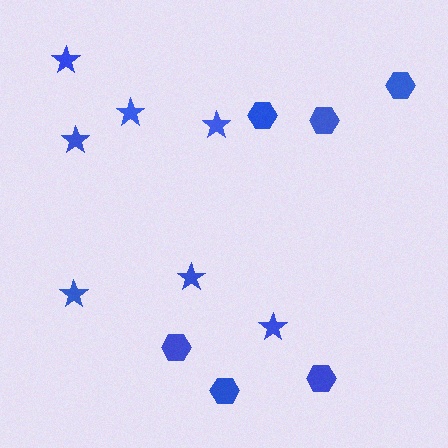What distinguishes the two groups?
There are 2 groups: one group of stars (7) and one group of hexagons (6).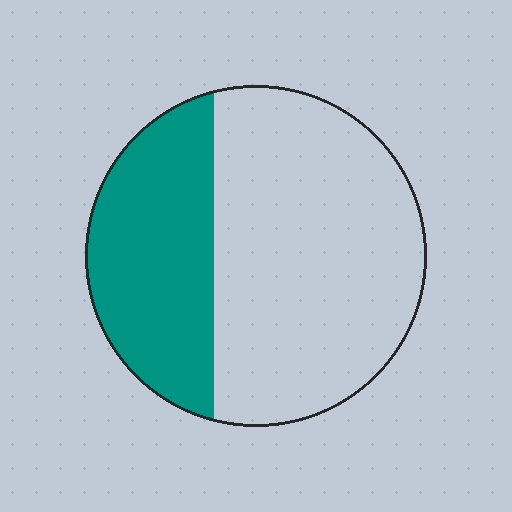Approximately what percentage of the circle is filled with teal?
Approximately 35%.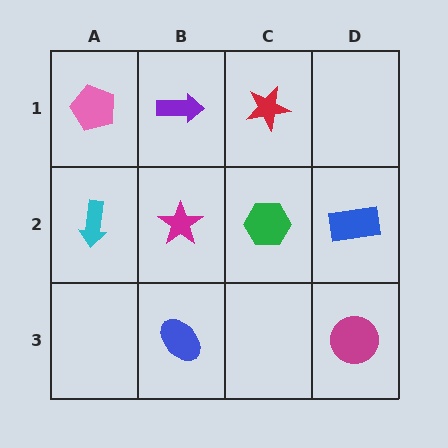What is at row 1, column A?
A pink pentagon.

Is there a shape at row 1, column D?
No, that cell is empty.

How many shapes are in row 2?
4 shapes.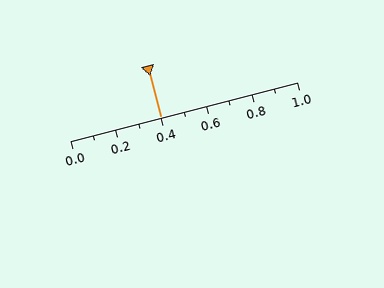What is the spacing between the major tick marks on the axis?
The major ticks are spaced 0.2 apart.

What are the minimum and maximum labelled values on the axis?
The axis runs from 0.0 to 1.0.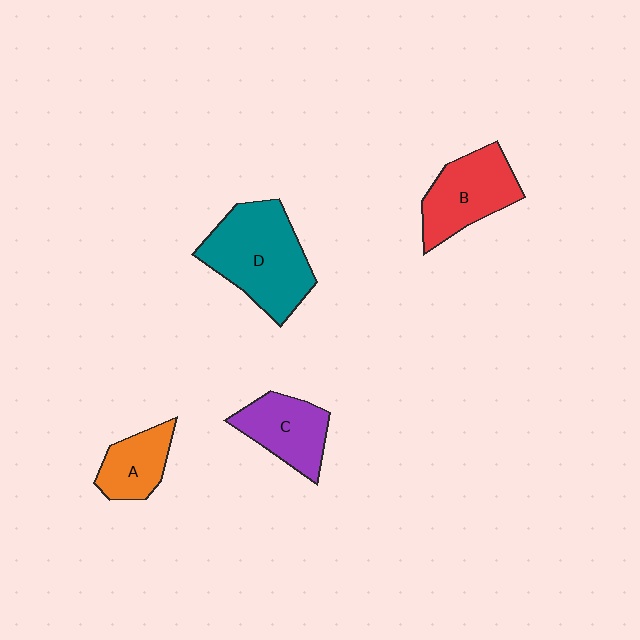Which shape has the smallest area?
Shape A (orange).